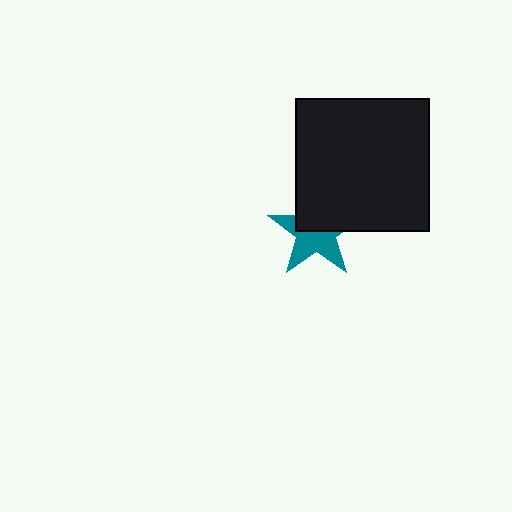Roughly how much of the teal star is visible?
About half of it is visible (roughly 55%).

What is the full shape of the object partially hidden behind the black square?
The partially hidden object is a teal star.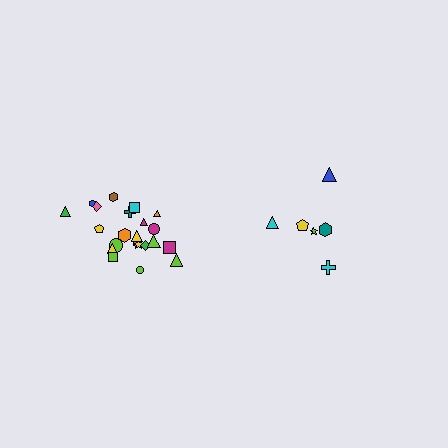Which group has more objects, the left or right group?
The left group.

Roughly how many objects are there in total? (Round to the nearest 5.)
Roughly 30 objects in total.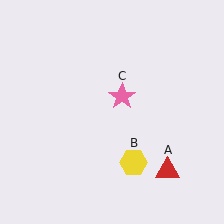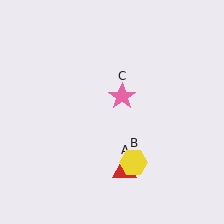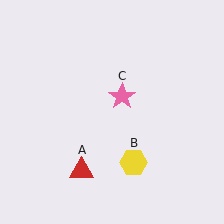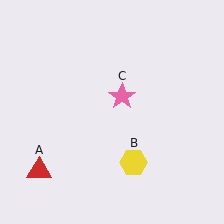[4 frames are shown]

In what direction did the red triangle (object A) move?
The red triangle (object A) moved left.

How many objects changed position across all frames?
1 object changed position: red triangle (object A).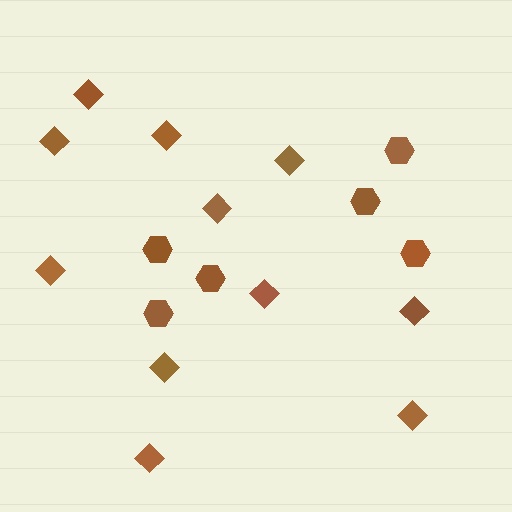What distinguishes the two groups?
There are 2 groups: one group of hexagons (6) and one group of diamonds (11).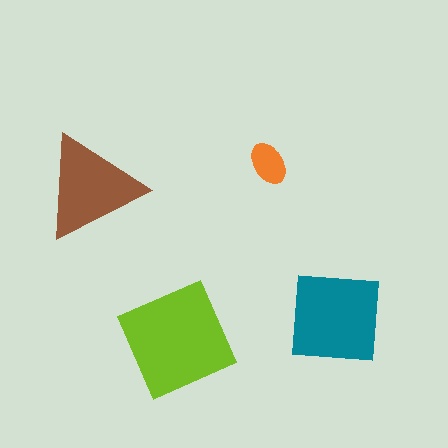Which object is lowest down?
The lime diamond is bottommost.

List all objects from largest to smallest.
The lime diamond, the teal square, the brown triangle, the orange ellipse.